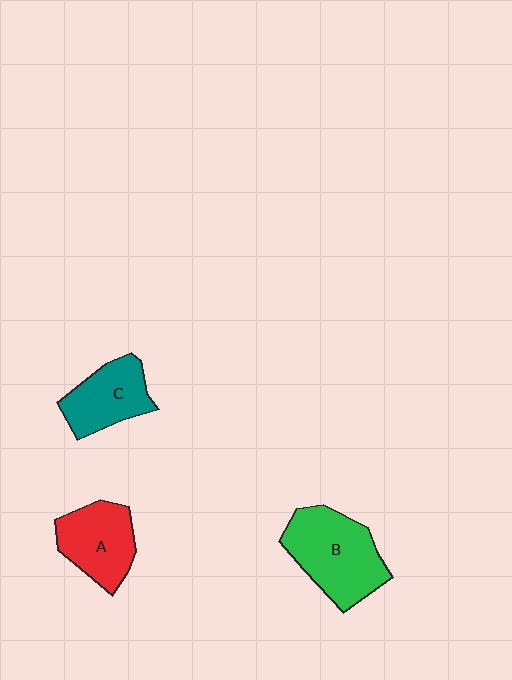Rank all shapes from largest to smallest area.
From largest to smallest: B (green), A (red), C (teal).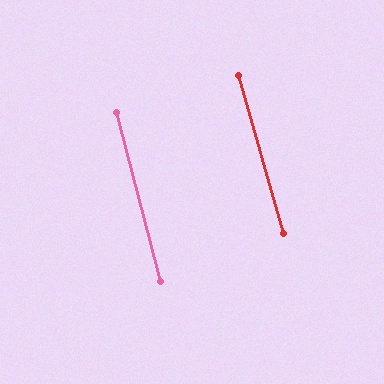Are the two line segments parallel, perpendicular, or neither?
Parallel — their directions differ by only 1.3°.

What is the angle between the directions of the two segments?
Approximately 1 degree.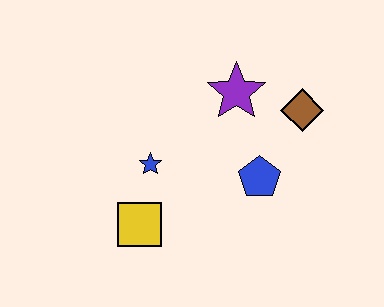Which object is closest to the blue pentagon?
The brown diamond is closest to the blue pentagon.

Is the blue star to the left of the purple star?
Yes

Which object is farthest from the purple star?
The yellow square is farthest from the purple star.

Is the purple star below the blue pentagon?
No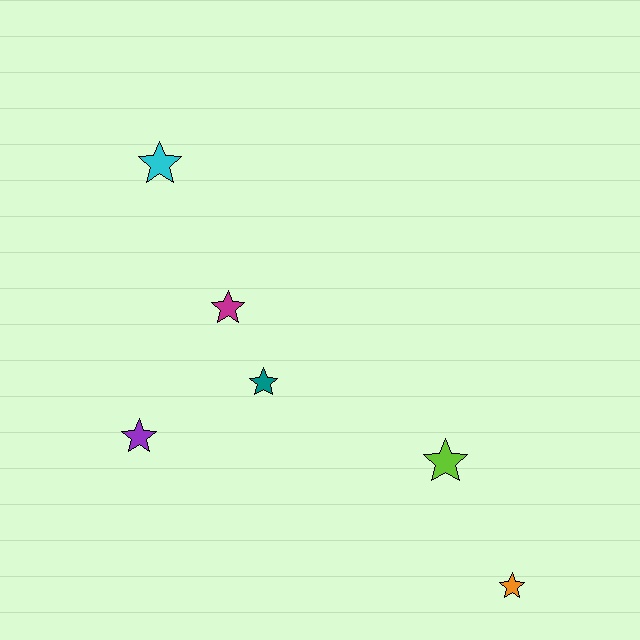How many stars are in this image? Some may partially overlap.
There are 6 stars.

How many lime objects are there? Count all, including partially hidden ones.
There is 1 lime object.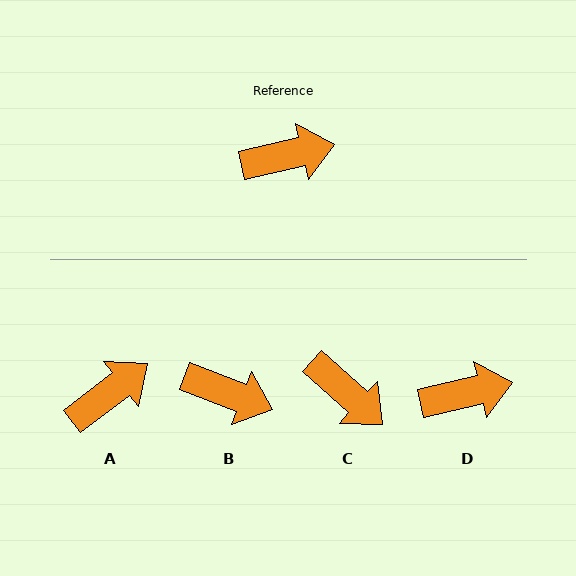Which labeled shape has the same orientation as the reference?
D.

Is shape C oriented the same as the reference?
No, it is off by about 55 degrees.